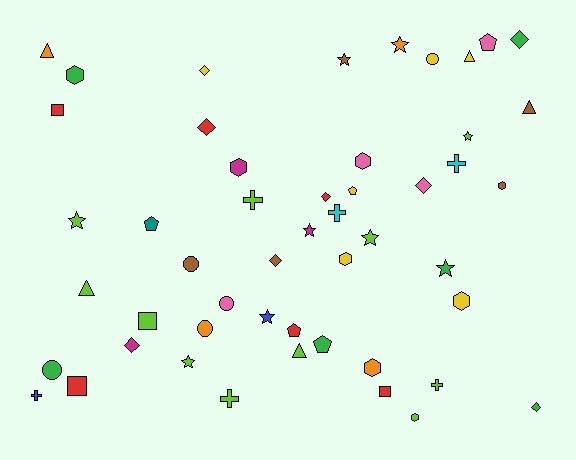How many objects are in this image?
There are 50 objects.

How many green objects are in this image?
There are 6 green objects.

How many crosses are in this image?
There are 6 crosses.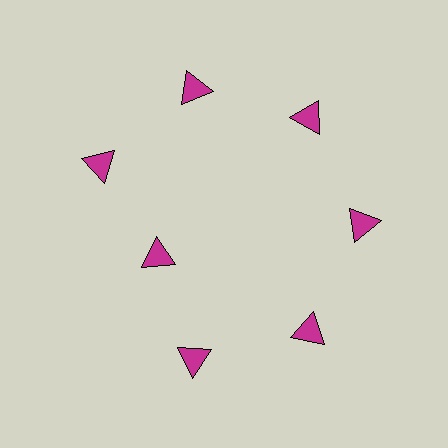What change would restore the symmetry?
The symmetry would be restored by moving it outward, back onto the ring so that all 7 triangles sit at equal angles and equal distance from the center.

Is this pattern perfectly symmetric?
No. The 7 magenta triangles are arranged in a ring, but one element near the 8 o'clock position is pulled inward toward the center, breaking the 7-fold rotational symmetry.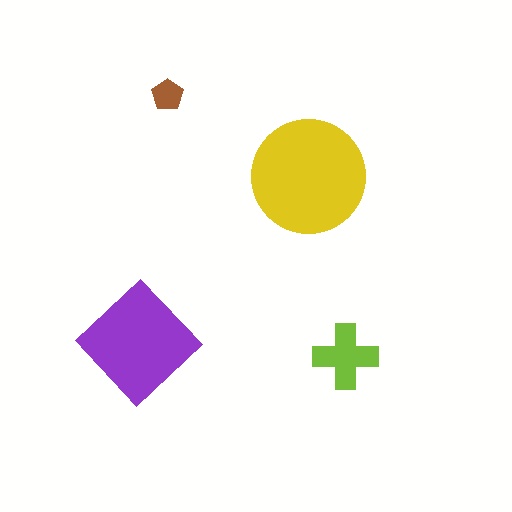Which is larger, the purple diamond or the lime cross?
The purple diamond.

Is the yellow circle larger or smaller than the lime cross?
Larger.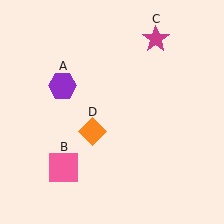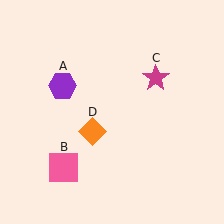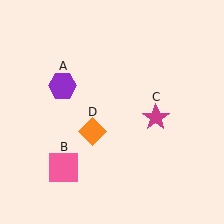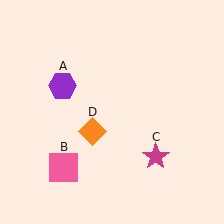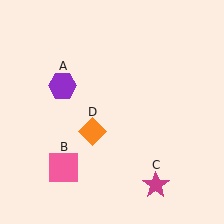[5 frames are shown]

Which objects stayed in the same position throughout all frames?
Purple hexagon (object A) and pink square (object B) and orange diamond (object D) remained stationary.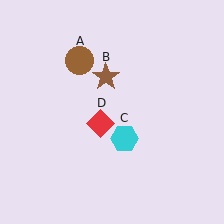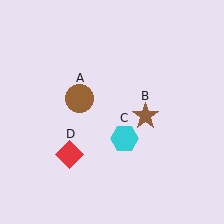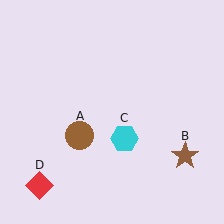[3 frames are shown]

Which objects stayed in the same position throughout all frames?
Cyan hexagon (object C) remained stationary.